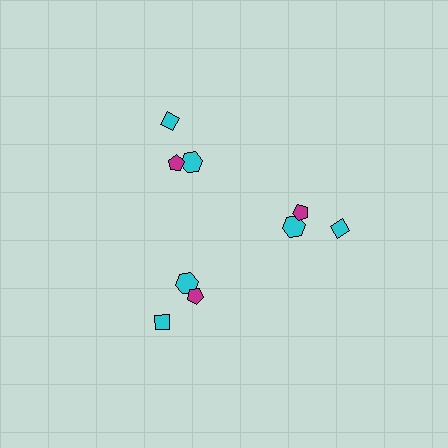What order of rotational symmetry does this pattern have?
This pattern has 3-fold rotational symmetry.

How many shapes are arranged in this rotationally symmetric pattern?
There are 9 shapes, arranged in 3 groups of 3.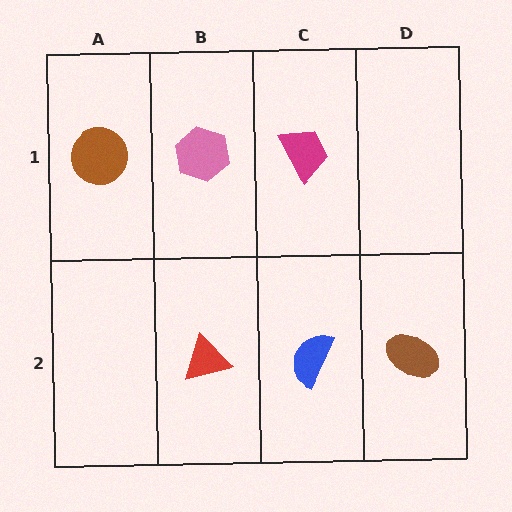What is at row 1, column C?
A magenta trapezoid.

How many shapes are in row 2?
3 shapes.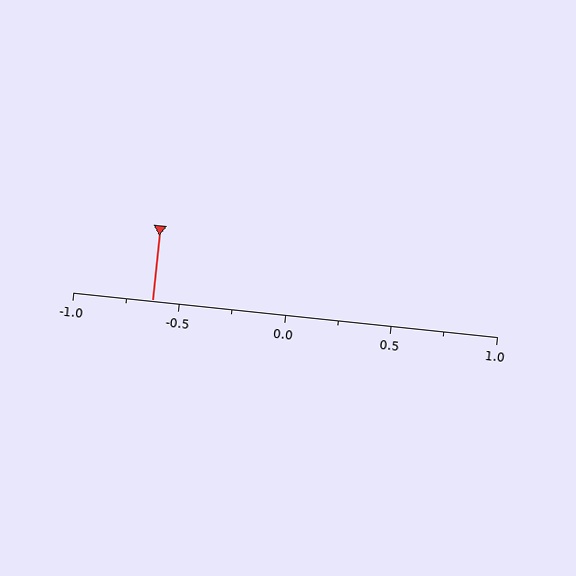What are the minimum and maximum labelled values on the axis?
The axis runs from -1.0 to 1.0.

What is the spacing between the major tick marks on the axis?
The major ticks are spaced 0.5 apart.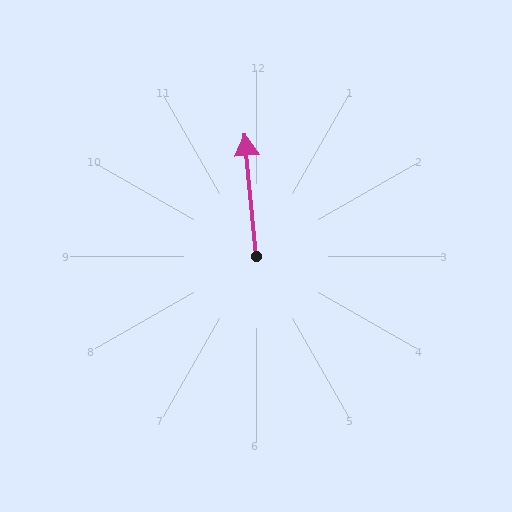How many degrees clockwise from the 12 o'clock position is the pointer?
Approximately 355 degrees.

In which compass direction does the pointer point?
North.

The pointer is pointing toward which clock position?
Roughly 12 o'clock.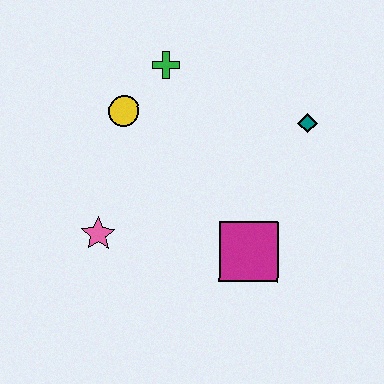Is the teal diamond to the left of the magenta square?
No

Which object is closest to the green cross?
The yellow circle is closest to the green cross.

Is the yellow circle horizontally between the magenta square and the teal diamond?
No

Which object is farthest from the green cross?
The magenta square is farthest from the green cross.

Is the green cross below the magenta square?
No